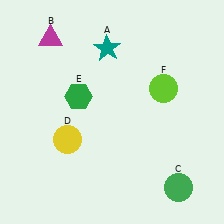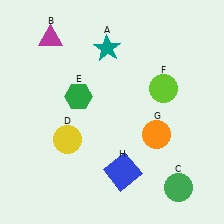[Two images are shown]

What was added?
An orange circle (G), a blue square (H) were added in Image 2.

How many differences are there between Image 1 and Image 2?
There are 2 differences between the two images.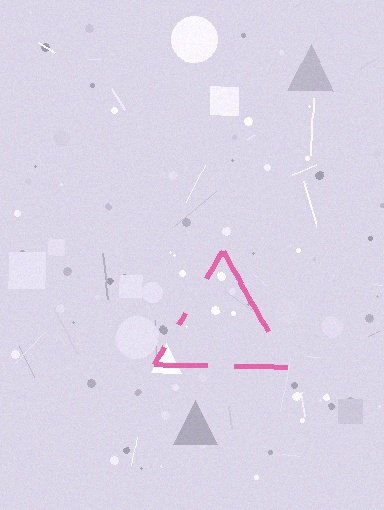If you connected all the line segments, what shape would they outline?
They would outline a triangle.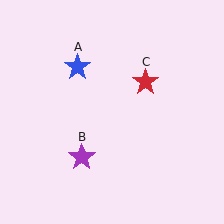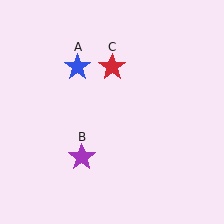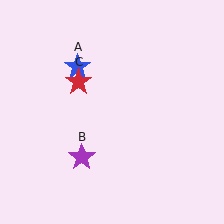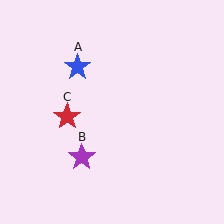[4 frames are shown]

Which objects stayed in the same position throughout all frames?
Blue star (object A) and purple star (object B) remained stationary.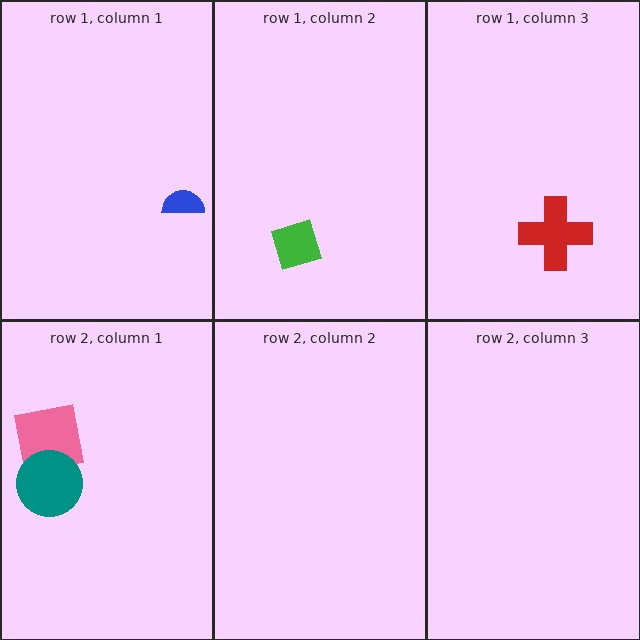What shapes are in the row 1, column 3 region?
The red cross.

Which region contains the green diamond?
The row 1, column 2 region.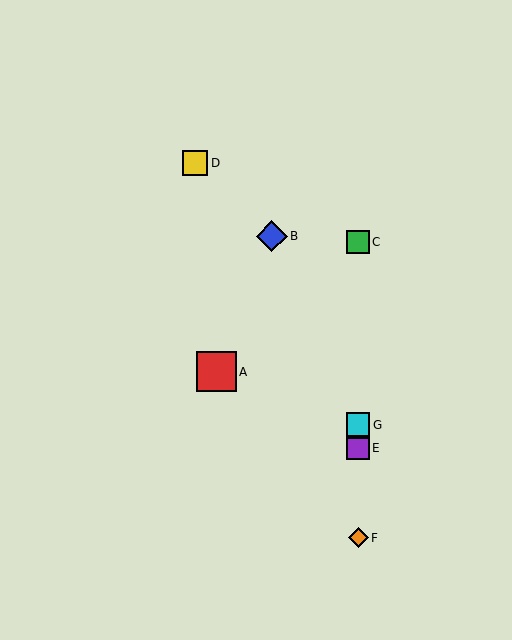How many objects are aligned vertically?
4 objects (C, E, F, G) are aligned vertically.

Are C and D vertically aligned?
No, C is at x≈358 and D is at x≈195.